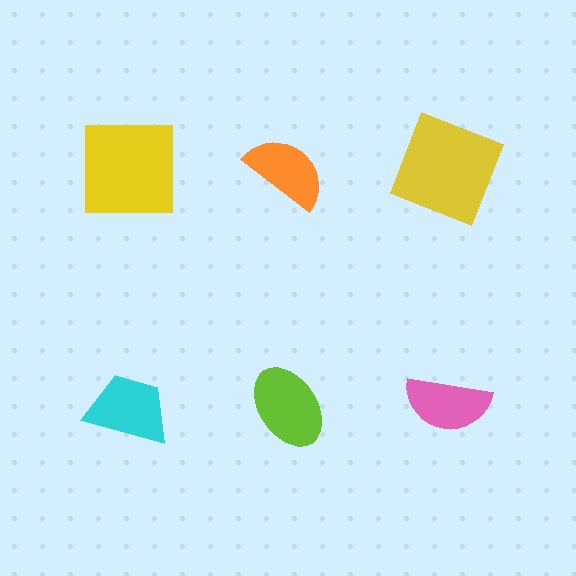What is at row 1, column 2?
An orange semicircle.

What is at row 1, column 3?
A yellow square.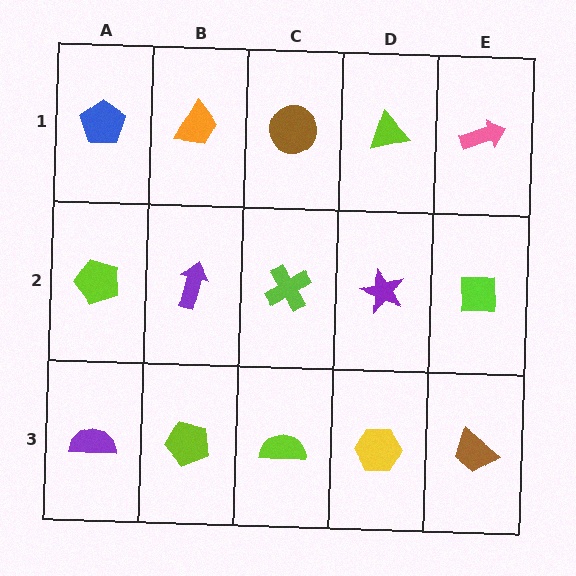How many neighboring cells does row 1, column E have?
2.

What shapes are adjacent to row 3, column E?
A lime square (row 2, column E), a yellow hexagon (row 3, column D).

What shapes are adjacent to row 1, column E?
A lime square (row 2, column E), a lime triangle (row 1, column D).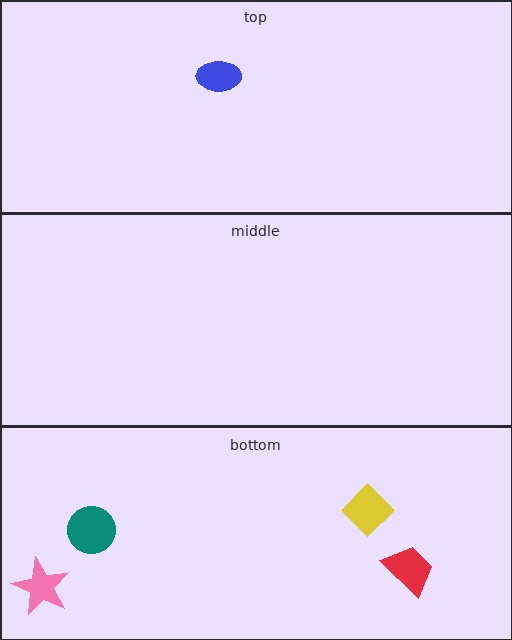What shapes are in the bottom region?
The teal circle, the yellow diamond, the pink star, the red trapezoid.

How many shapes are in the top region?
1.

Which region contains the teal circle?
The bottom region.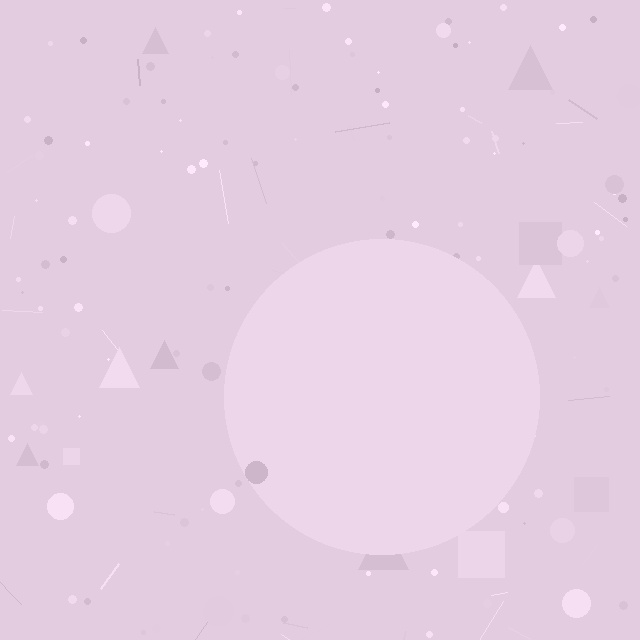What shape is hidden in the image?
A circle is hidden in the image.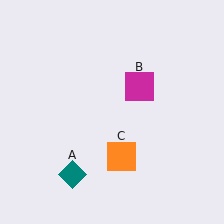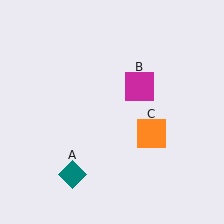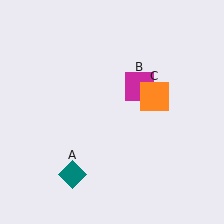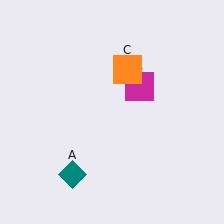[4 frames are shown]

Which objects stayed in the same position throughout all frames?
Teal diamond (object A) and magenta square (object B) remained stationary.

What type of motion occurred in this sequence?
The orange square (object C) rotated counterclockwise around the center of the scene.